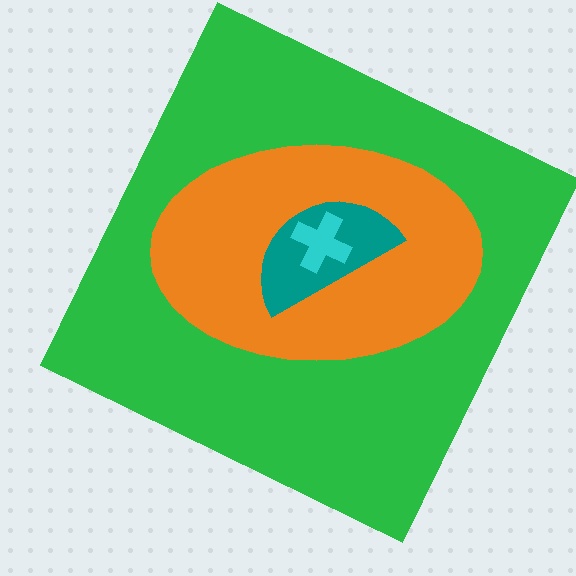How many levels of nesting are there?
4.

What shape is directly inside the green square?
The orange ellipse.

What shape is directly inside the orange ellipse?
The teal semicircle.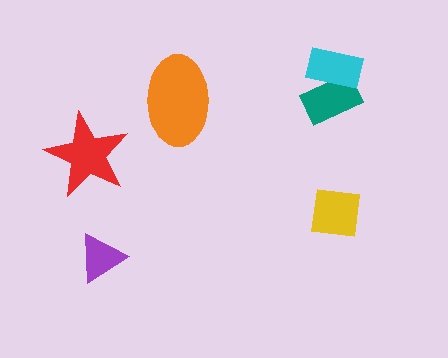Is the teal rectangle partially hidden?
Yes, it is partially covered by another shape.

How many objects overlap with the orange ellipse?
0 objects overlap with the orange ellipse.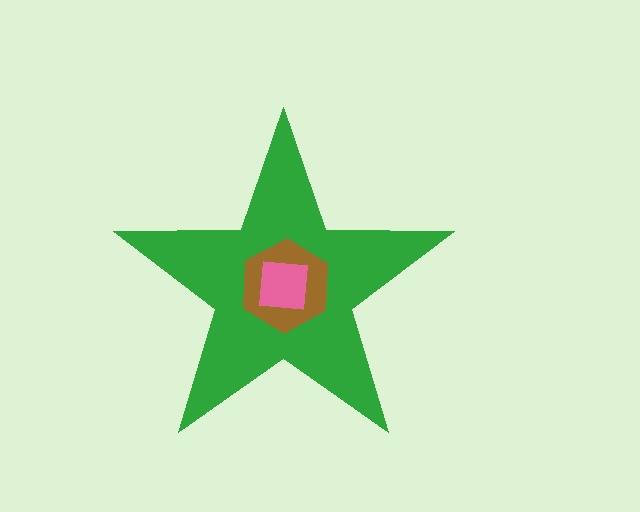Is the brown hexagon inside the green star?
Yes.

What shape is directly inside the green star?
The brown hexagon.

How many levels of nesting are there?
3.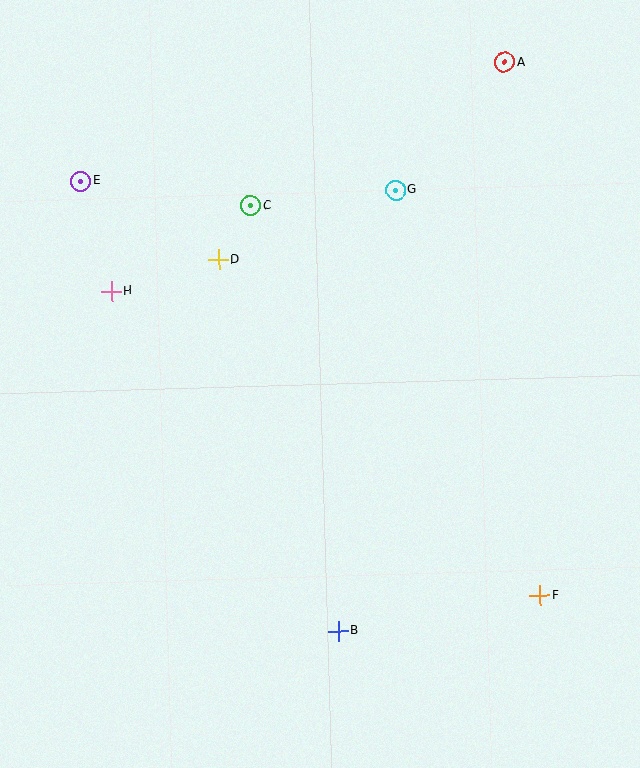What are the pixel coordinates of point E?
Point E is at (81, 181).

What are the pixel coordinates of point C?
Point C is at (250, 206).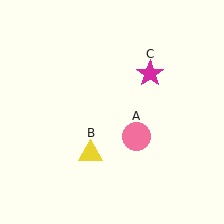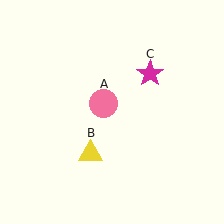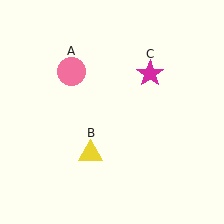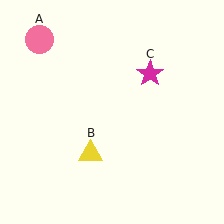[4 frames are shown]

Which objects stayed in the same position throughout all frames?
Yellow triangle (object B) and magenta star (object C) remained stationary.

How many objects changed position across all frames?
1 object changed position: pink circle (object A).